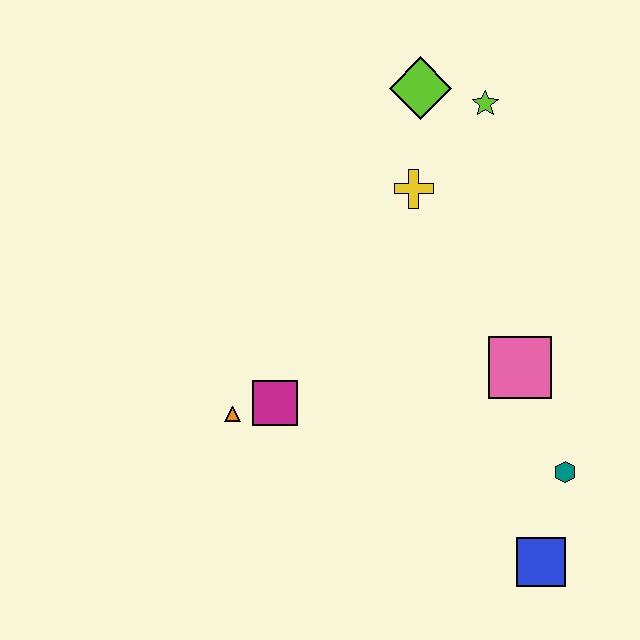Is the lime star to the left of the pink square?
Yes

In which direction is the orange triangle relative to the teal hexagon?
The orange triangle is to the left of the teal hexagon.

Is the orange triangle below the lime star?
Yes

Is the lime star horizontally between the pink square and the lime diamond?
Yes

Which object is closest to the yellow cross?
The lime diamond is closest to the yellow cross.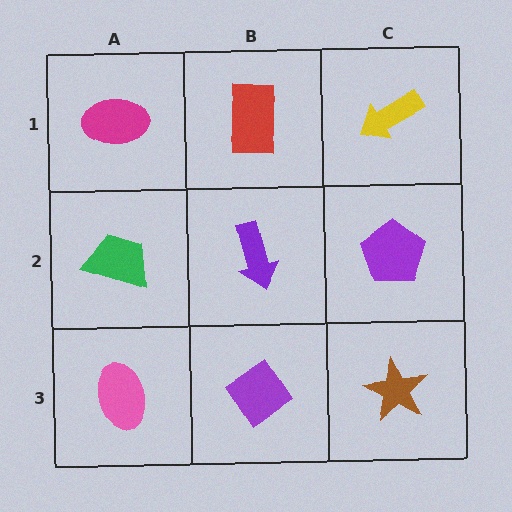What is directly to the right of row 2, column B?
A purple pentagon.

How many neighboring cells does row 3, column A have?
2.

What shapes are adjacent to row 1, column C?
A purple pentagon (row 2, column C), a red rectangle (row 1, column B).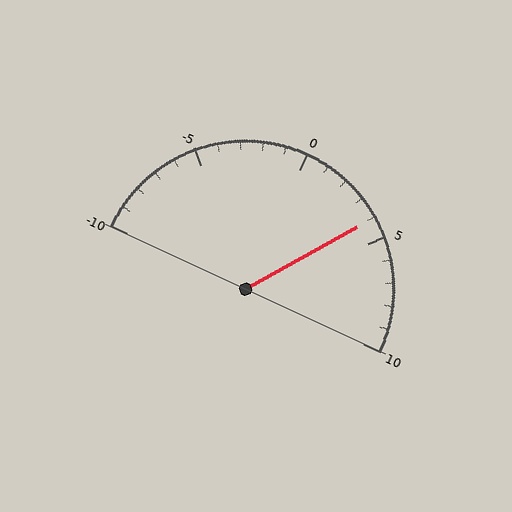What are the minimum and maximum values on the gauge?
The gauge ranges from -10 to 10.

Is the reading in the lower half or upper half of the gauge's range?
The reading is in the upper half of the range (-10 to 10).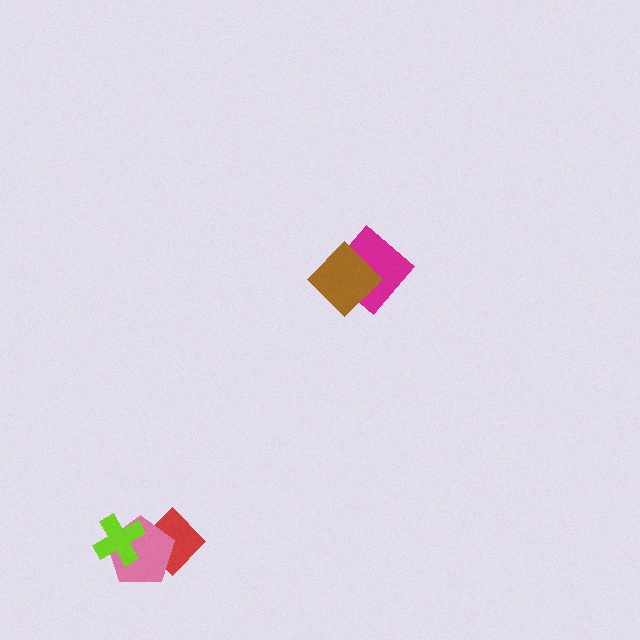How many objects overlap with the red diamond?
2 objects overlap with the red diamond.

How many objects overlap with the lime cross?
2 objects overlap with the lime cross.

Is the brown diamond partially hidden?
No, no other shape covers it.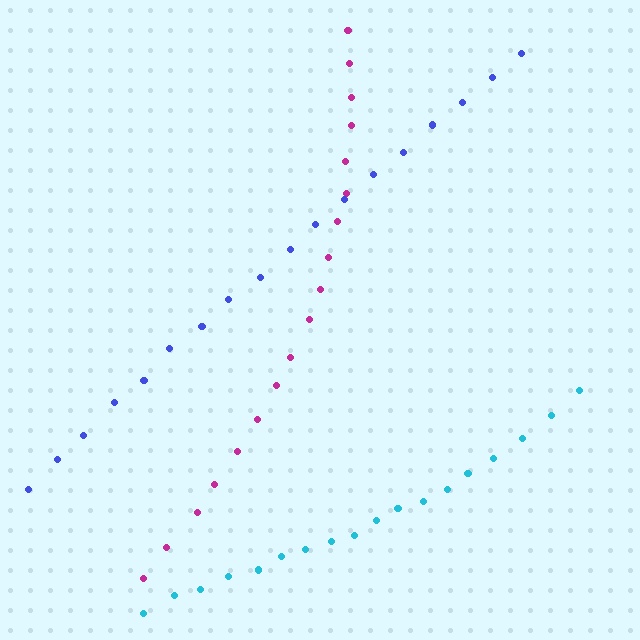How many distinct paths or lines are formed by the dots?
There are 3 distinct paths.